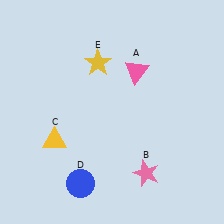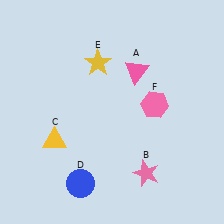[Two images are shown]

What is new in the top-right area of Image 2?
A pink hexagon (F) was added in the top-right area of Image 2.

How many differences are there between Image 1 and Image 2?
There is 1 difference between the two images.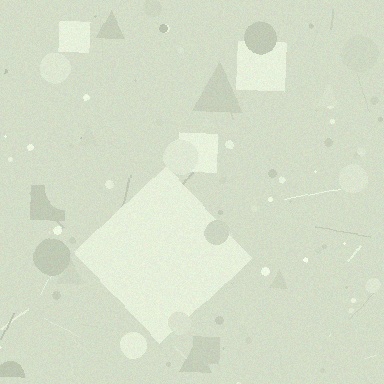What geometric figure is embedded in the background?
A diamond is embedded in the background.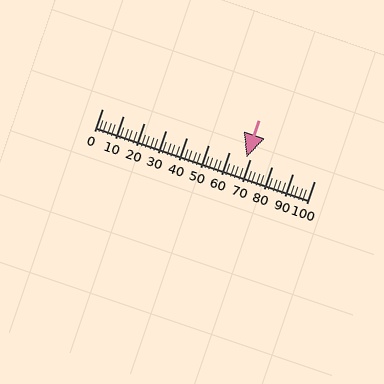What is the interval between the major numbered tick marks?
The major tick marks are spaced 10 units apart.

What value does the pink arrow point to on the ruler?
The pink arrow points to approximately 68.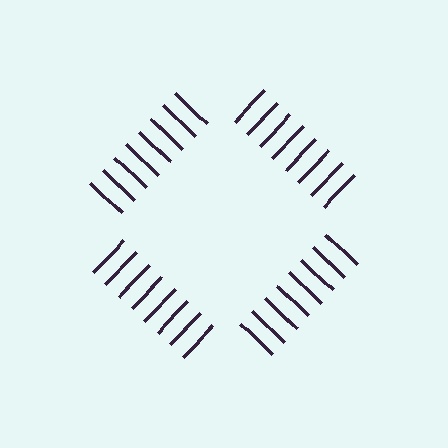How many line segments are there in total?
32 — 8 along each of the 4 edges.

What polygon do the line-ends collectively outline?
An illusory square — the line segments terminate on its edges but no continuous stroke is drawn.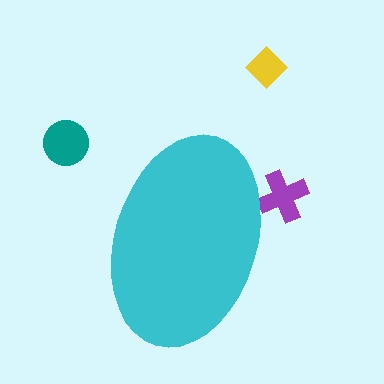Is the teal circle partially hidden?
No, the teal circle is fully visible.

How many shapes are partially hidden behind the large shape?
1 shape is partially hidden.